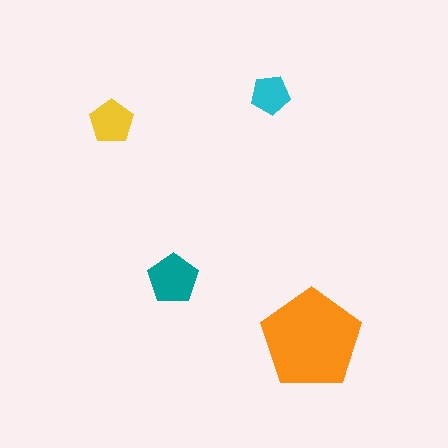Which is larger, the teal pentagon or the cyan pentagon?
The teal one.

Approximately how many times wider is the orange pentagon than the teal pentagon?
About 2 times wider.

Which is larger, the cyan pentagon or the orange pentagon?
The orange one.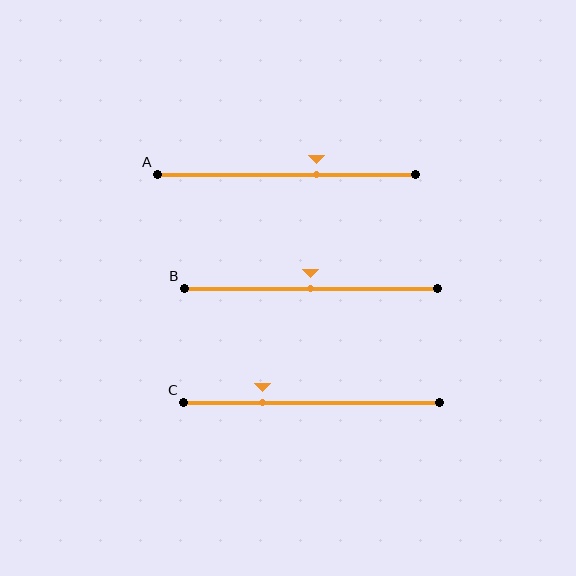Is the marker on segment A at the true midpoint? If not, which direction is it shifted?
No, the marker on segment A is shifted to the right by about 11% of the segment length.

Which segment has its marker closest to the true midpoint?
Segment B has its marker closest to the true midpoint.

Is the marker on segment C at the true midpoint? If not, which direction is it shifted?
No, the marker on segment C is shifted to the left by about 19% of the segment length.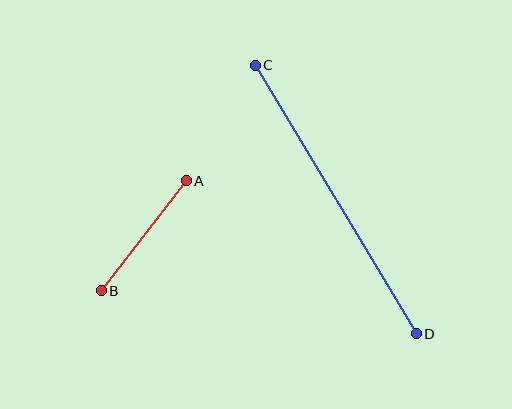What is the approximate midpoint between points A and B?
The midpoint is at approximately (144, 236) pixels.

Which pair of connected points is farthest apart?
Points C and D are farthest apart.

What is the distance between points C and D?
The distance is approximately 314 pixels.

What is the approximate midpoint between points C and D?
The midpoint is at approximately (336, 200) pixels.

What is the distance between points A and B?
The distance is approximately 139 pixels.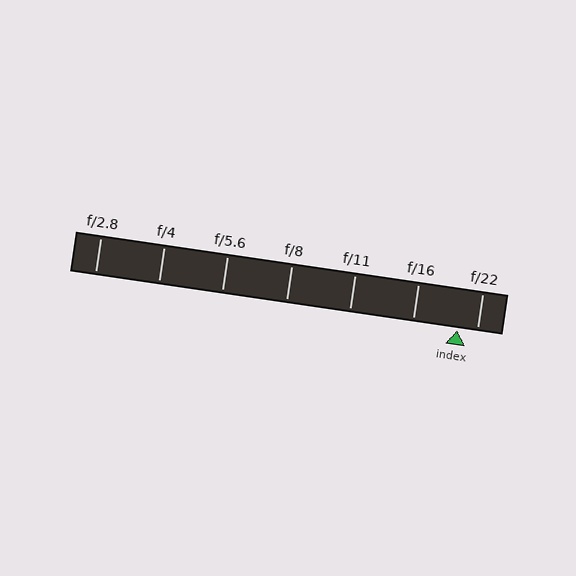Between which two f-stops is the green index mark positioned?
The index mark is between f/16 and f/22.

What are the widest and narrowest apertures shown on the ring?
The widest aperture shown is f/2.8 and the narrowest is f/22.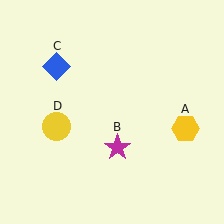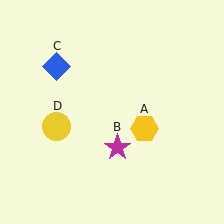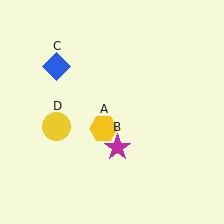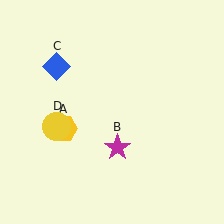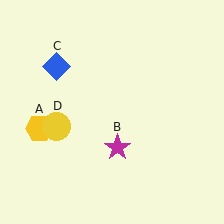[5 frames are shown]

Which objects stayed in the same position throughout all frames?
Magenta star (object B) and blue diamond (object C) and yellow circle (object D) remained stationary.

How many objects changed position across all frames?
1 object changed position: yellow hexagon (object A).